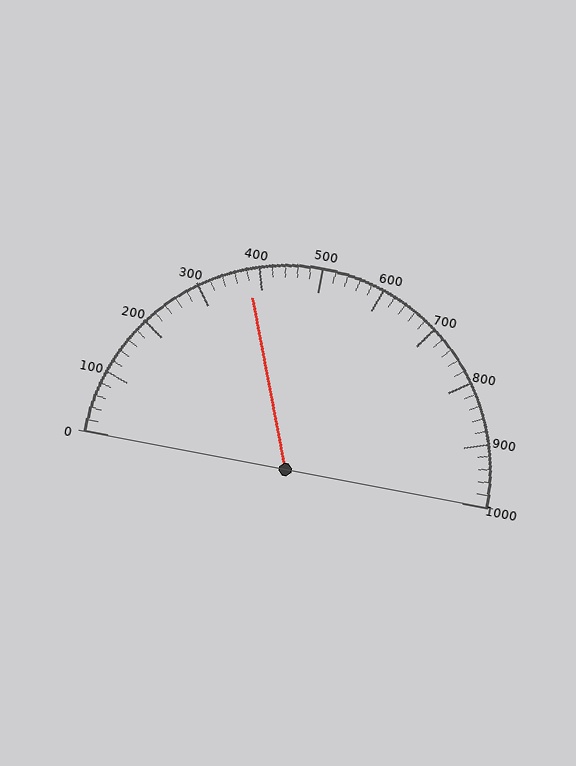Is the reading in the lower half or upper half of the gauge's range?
The reading is in the lower half of the range (0 to 1000).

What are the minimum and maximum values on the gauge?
The gauge ranges from 0 to 1000.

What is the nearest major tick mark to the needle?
The nearest major tick mark is 400.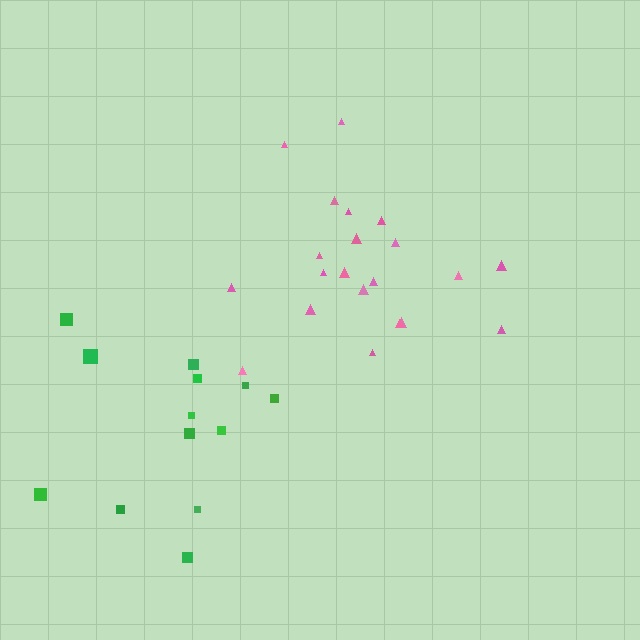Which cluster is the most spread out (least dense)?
Green.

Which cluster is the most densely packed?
Pink.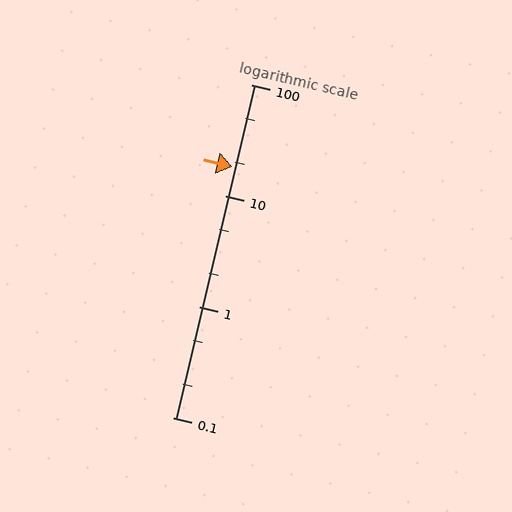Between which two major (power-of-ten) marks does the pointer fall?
The pointer is between 10 and 100.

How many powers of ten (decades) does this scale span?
The scale spans 3 decades, from 0.1 to 100.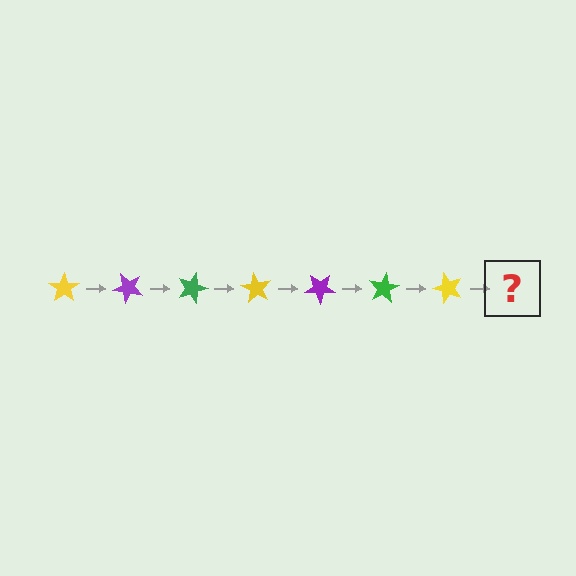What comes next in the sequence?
The next element should be a purple star, rotated 315 degrees from the start.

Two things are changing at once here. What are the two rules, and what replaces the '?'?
The two rules are that it rotates 45 degrees each step and the color cycles through yellow, purple, and green. The '?' should be a purple star, rotated 315 degrees from the start.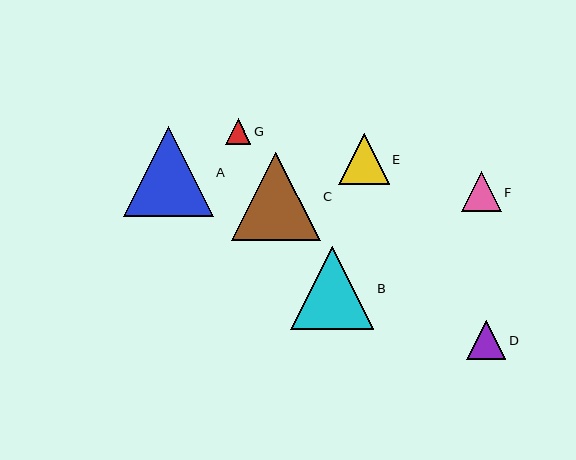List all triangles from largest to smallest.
From largest to smallest: A, C, B, E, F, D, G.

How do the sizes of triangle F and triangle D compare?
Triangle F and triangle D are approximately the same size.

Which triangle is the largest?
Triangle A is the largest with a size of approximately 90 pixels.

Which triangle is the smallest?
Triangle G is the smallest with a size of approximately 25 pixels.